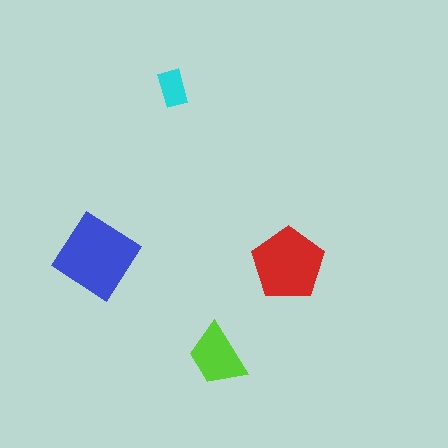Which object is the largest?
The blue diamond.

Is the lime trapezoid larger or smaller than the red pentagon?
Smaller.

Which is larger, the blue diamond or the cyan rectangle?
The blue diamond.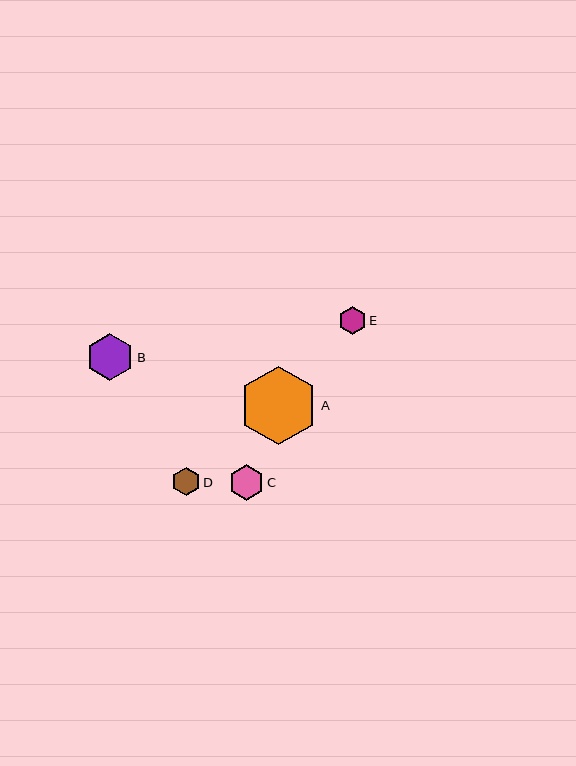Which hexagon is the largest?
Hexagon A is the largest with a size of approximately 78 pixels.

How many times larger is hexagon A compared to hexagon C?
Hexagon A is approximately 2.2 times the size of hexagon C.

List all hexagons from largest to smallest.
From largest to smallest: A, B, C, D, E.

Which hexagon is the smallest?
Hexagon E is the smallest with a size of approximately 28 pixels.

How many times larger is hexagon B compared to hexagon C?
Hexagon B is approximately 1.3 times the size of hexagon C.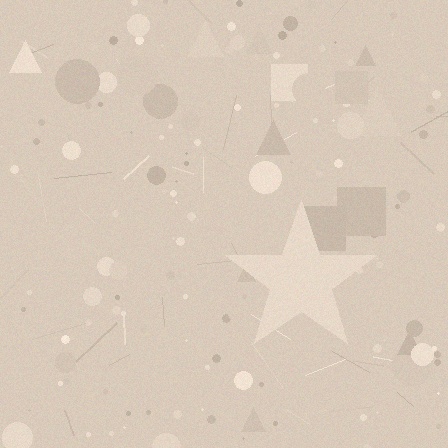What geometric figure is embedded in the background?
A star is embedded in the background.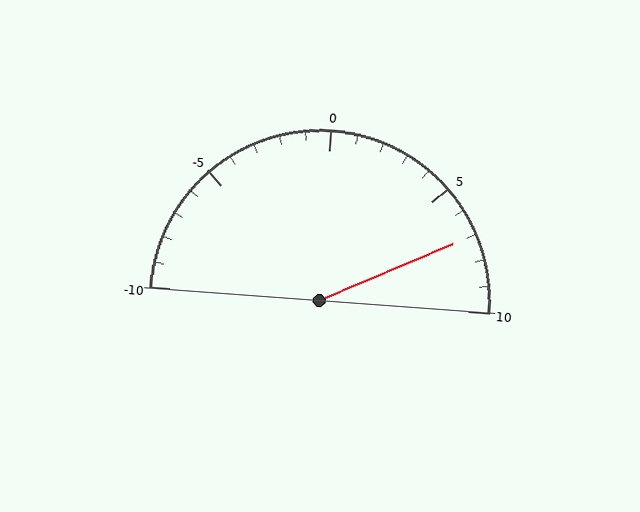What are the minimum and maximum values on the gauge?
The gauge ranges from -10 to 10.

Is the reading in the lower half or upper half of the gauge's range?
The reading is in the upper half of the range (-10 to 10).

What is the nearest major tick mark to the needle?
The nearest major tick mark is 5.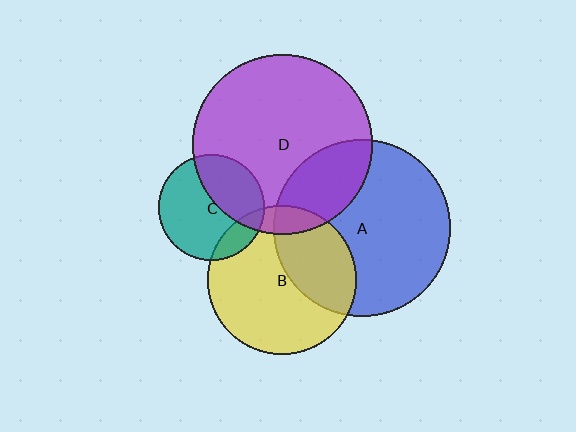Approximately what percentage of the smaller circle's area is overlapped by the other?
Approximately 10%.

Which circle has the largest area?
Circle D (purple).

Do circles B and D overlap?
Yes.